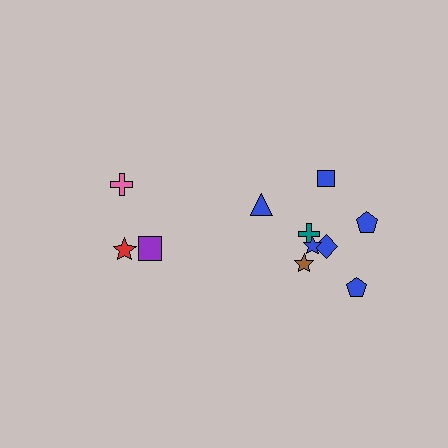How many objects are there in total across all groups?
There are 12 objects.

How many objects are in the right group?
There are 8 objects.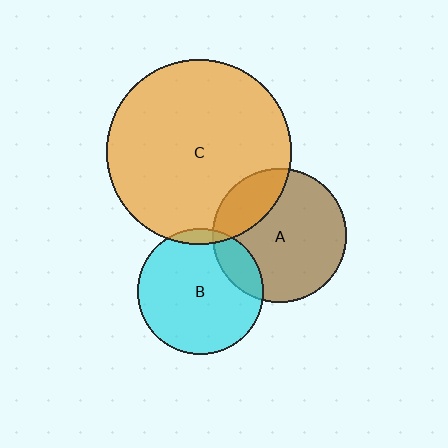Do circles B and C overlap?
Yes.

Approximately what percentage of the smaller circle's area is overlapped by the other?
Approximately 5%.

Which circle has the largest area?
Circle C (orange).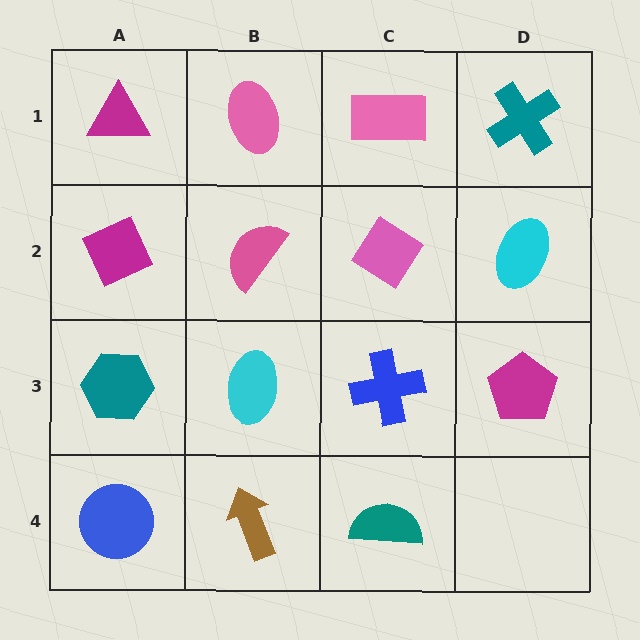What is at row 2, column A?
A magenta diamond.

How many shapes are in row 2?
4 shapes.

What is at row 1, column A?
A magenta triangle.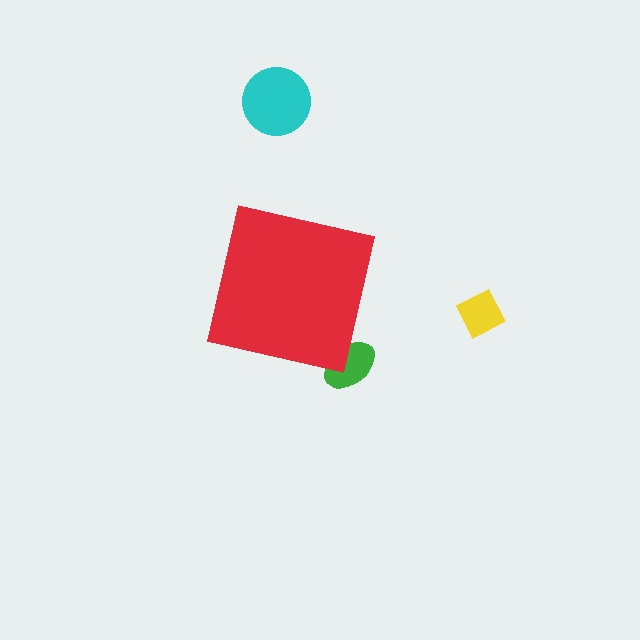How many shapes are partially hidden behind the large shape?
1 shape is partially hidden.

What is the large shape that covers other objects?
A red square.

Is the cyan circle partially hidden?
No, the cyan circle is fully visible.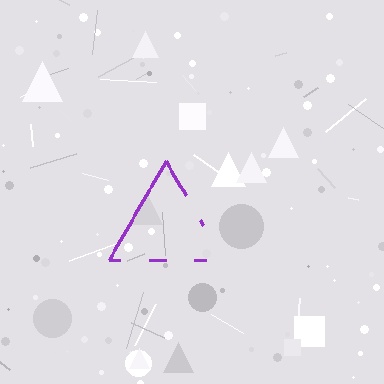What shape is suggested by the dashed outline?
The dashed outline suggests a triangle.